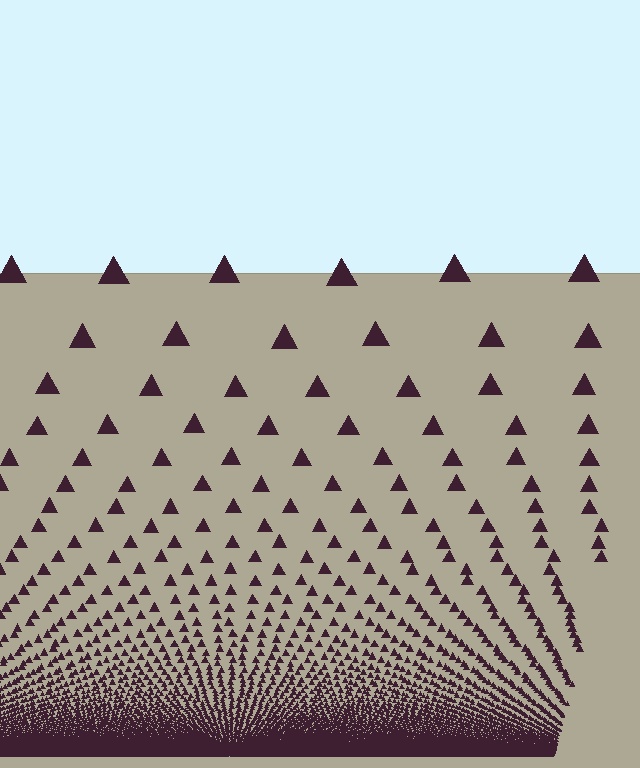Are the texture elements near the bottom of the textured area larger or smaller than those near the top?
Smaller. The gradient is inverted — elements near the bottom are smaller and denser.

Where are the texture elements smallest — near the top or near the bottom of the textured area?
Near the bottom.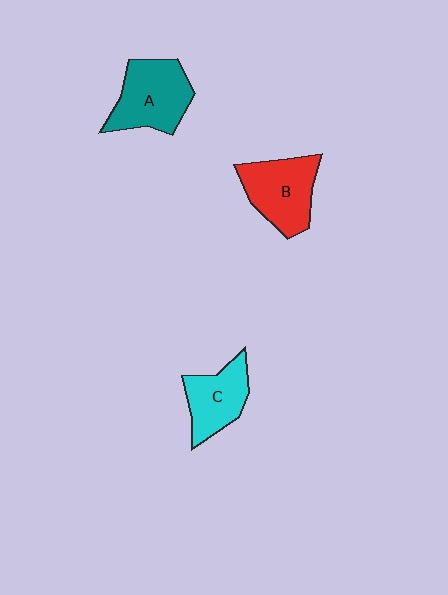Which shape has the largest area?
Shape A (teal).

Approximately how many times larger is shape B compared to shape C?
Approximately 1.2 times.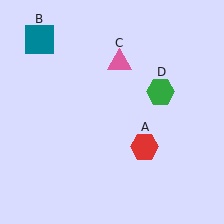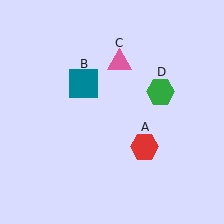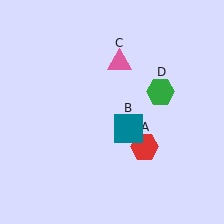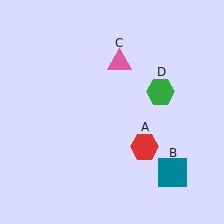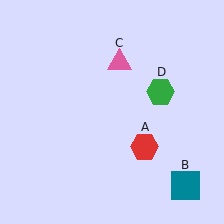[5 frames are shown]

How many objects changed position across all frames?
1 object changed position: teal square (object B).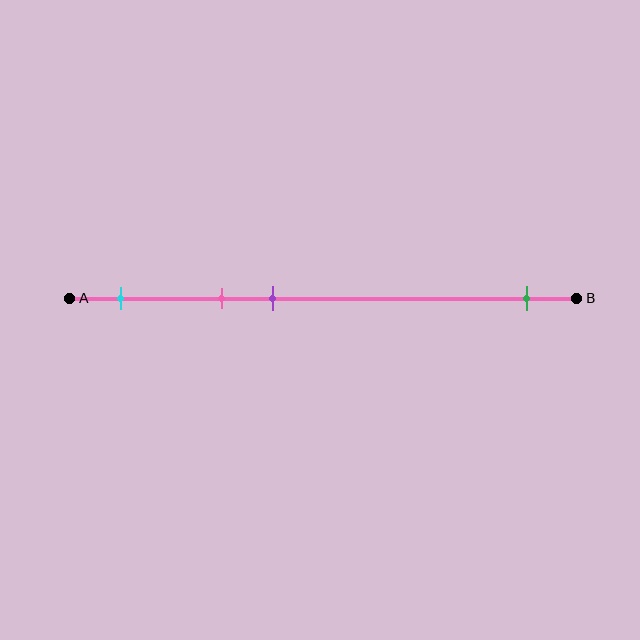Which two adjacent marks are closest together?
The pink and purple marks are the closest adjacent pair.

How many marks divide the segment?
There are 4 marks dividing the segment.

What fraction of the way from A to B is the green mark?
The green mark is approximately 90% (0.9) of the way from A to B.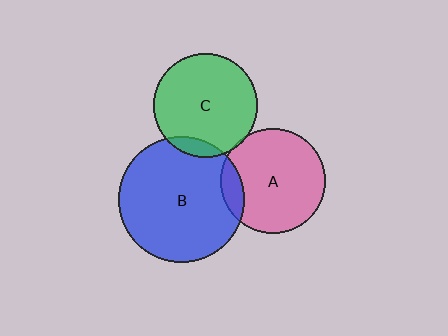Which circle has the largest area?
Circle B (blue).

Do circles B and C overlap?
Yes.